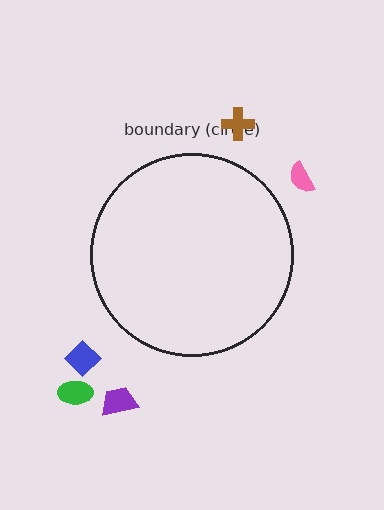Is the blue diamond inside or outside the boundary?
Outside.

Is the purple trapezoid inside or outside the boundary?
Outside.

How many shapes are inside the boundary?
0 inside, 5 outside.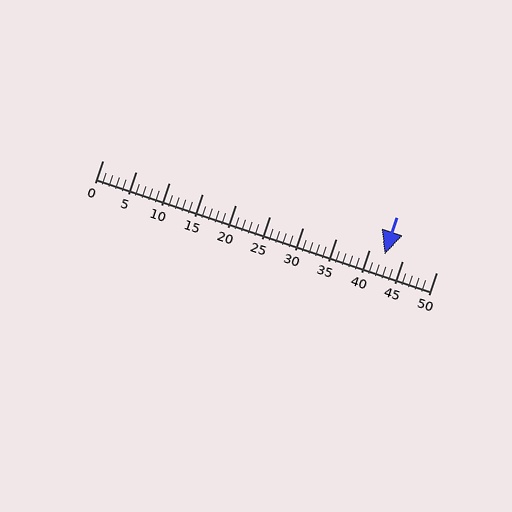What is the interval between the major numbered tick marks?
The major tick marks are spaced 5 units apart.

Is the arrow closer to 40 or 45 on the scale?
The arrow is closer to 40.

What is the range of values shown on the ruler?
The ruler shows values from 0 to 50.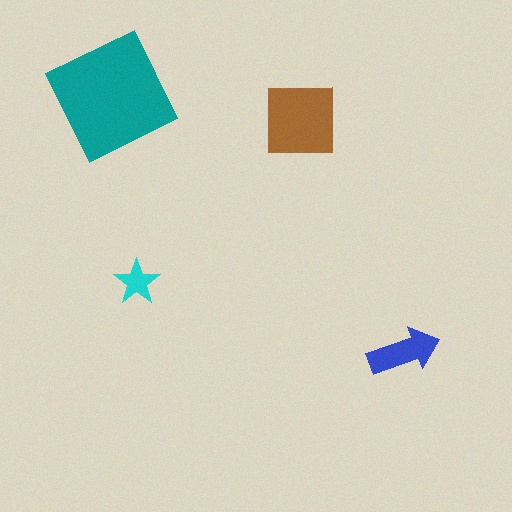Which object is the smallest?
The cyan star.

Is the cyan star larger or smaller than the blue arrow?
Smaller.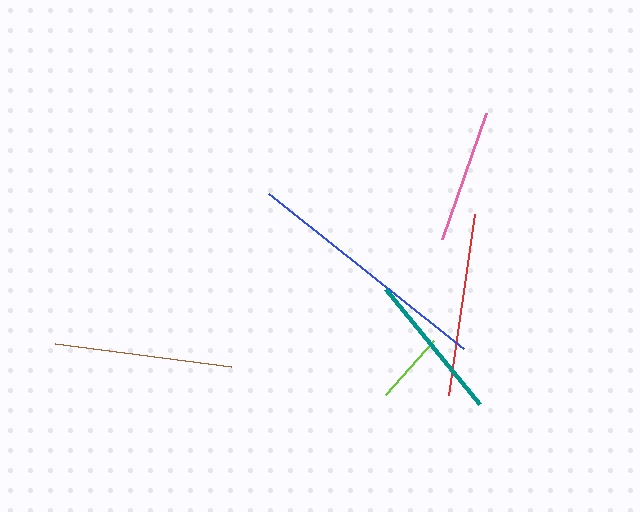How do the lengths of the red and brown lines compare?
The red and brown lines are approximately the same length.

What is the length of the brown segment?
The brown segment is approximately 178 pixels long.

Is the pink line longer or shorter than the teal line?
The teal line is longer than the pink line.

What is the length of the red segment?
The red segment is approximately 183 pixels long.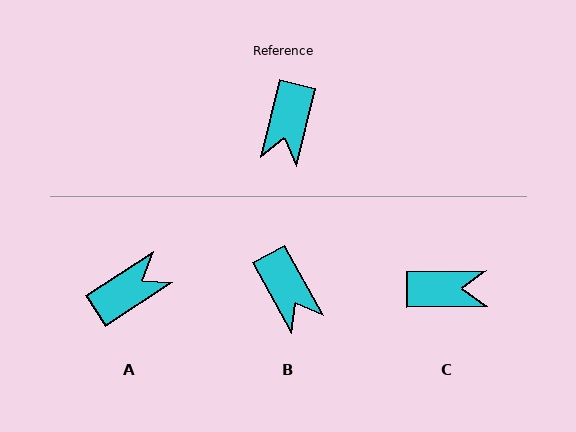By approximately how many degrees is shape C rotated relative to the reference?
Approximately 104 degrees counter-clockwise.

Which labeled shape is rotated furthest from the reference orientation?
A, about 137 degrees away.